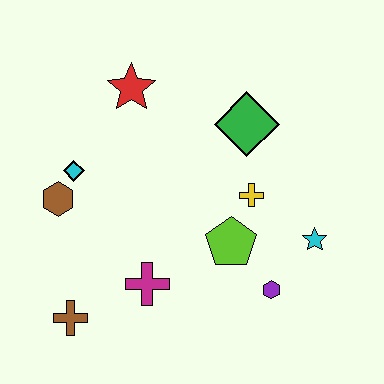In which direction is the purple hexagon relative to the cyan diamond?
The purple hexagon is to the right of the cyan diamond.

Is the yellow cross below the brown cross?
No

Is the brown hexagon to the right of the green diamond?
No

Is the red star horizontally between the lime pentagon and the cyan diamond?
Yes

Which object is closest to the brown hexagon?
The cyan diamond is closest to the brown hexagon.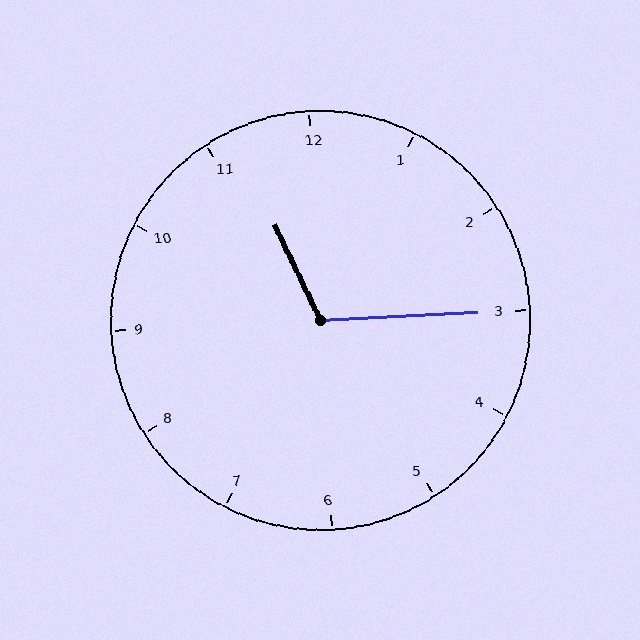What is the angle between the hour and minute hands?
Approximately 112 degrees.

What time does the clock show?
11:15.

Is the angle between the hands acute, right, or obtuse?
It is obtuse.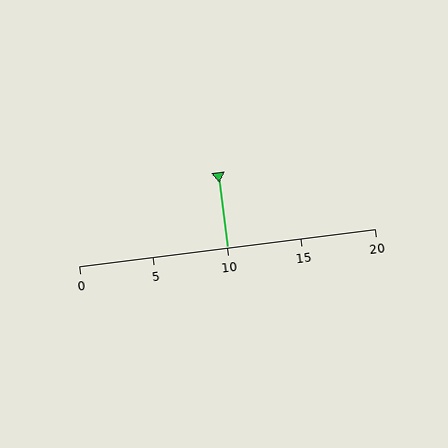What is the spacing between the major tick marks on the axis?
The major ticks are spaced 5 apart.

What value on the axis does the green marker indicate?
The marker indicates approximately 10.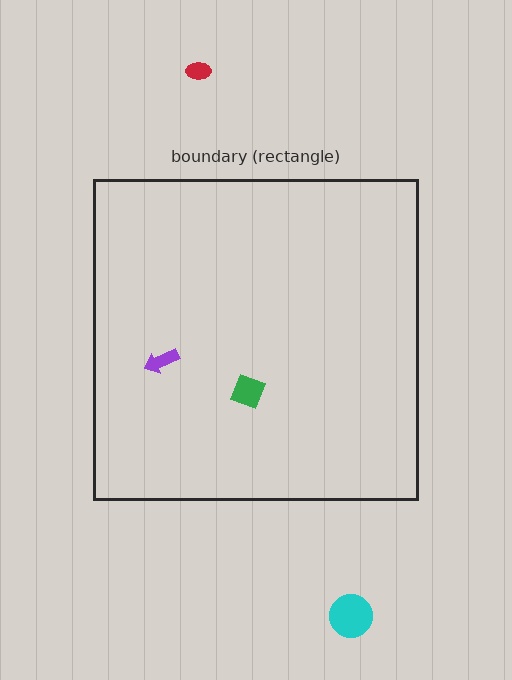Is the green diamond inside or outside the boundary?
Inside.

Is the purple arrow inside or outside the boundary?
Inside.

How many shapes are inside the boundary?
2 inside, 2 outside.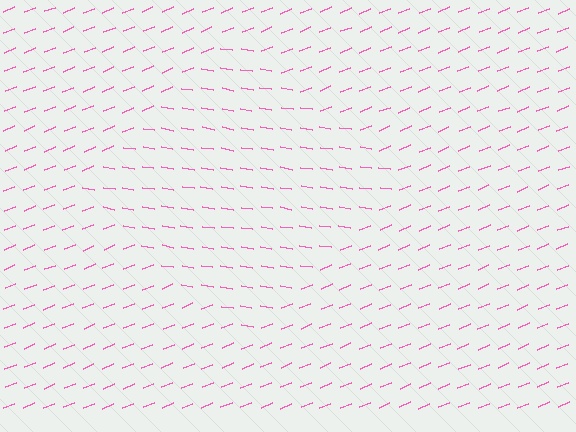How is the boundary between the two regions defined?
The boundary is defined purely by a change in line orientation (approximately 31 degrees difference). All lines are the same color and thickness.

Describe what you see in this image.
The image is filled with small pink line segments. A diamond region in the image has lines oriented differently from the surrounding lines, creating a visible texture boundary.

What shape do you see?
I see a diamond.